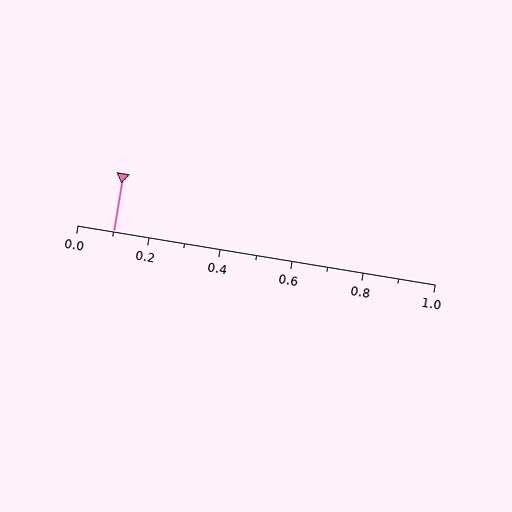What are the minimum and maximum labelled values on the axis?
The axis runs from 0.0 to 1.0.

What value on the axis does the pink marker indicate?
The marker indicates approximately 0.1.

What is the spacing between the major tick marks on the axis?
The major ticks are spaced 0.2 apart.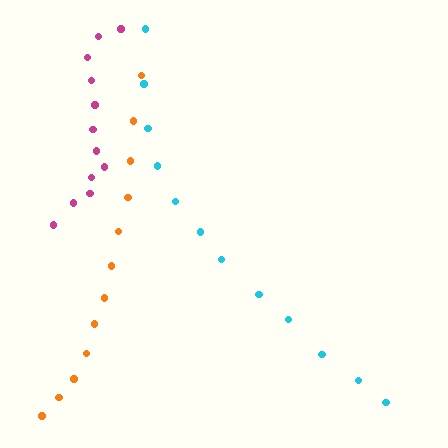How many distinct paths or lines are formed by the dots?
There are 3 distinct paths.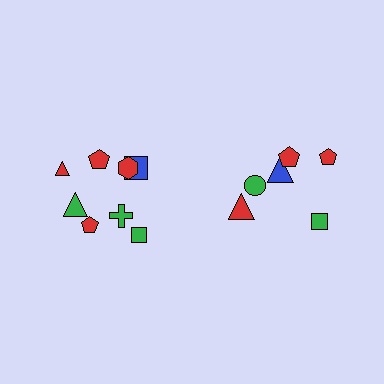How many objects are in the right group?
There are 6 objects.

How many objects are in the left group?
There are 8 objects.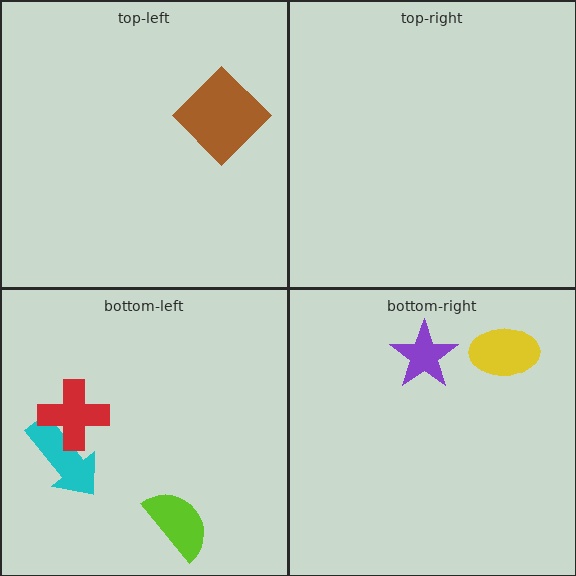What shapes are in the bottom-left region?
The cyan arrow, the lime semicircle, the red cross.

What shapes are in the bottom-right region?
The yellow ellipse, the purple star.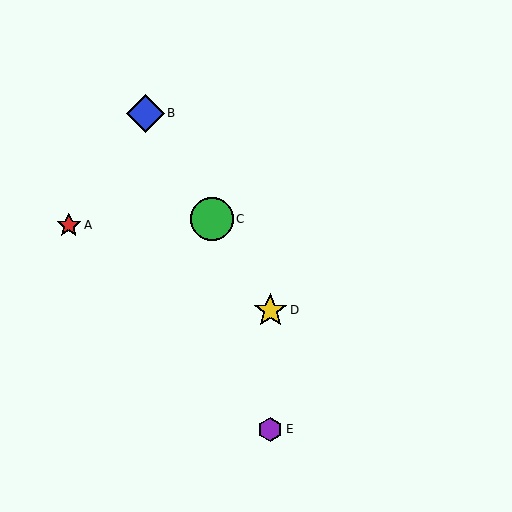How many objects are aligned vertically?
2 objects (D, E) are aligned vertically.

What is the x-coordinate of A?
Object A is at x≈69.